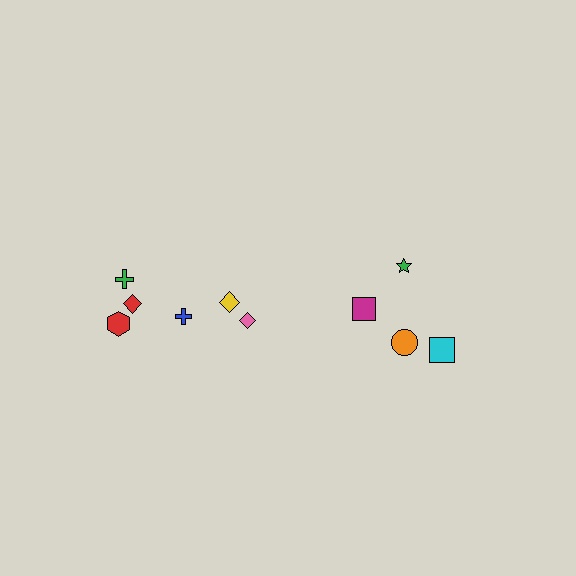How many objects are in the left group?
There are 6 objects.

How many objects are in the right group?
There are 4 objects.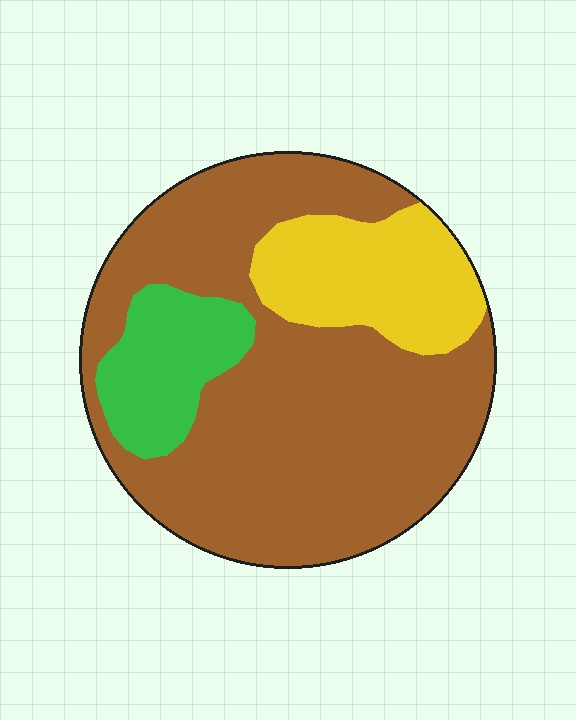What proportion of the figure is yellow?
Yellow takes up about one fifth (1/5) of the figure.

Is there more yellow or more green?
Yellow.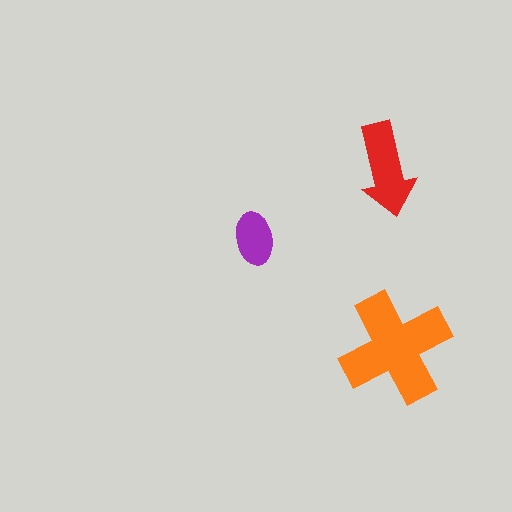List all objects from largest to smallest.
The orange cross, the red arrow, the purple ellipse.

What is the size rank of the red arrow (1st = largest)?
2nd.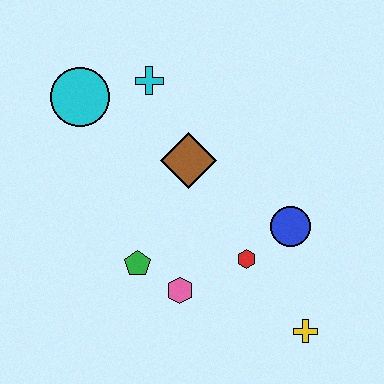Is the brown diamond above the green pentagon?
Yes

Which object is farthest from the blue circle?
The cyan circle is farthest from the blue circle.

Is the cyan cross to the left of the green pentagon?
No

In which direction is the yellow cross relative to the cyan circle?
The yellow cross is below the cyan circle.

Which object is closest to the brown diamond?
The cyan cross is closest to the brown diamond.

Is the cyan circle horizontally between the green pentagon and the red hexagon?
No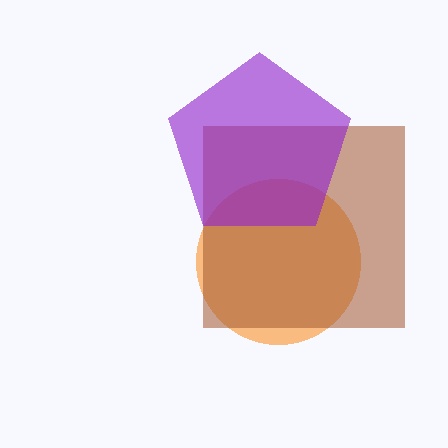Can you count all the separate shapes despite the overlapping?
Yes, there are 3 separate shapes.